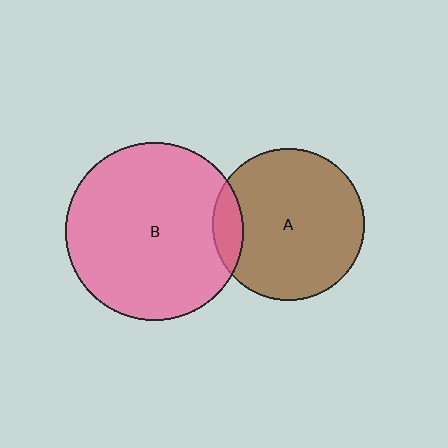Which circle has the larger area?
Circle B (pink).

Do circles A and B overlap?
Yes.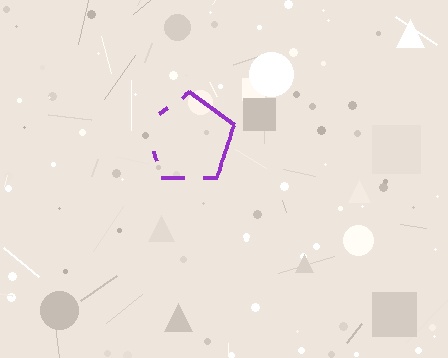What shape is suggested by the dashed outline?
The dashed outline suggests a pentagon.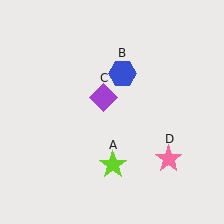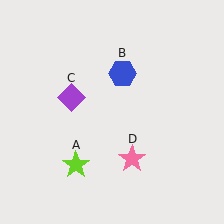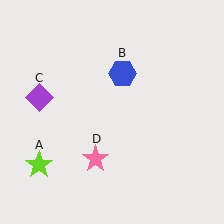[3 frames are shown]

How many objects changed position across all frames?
3 objects changed position: lime star (object A), purple diamond (object C), pink star (object D).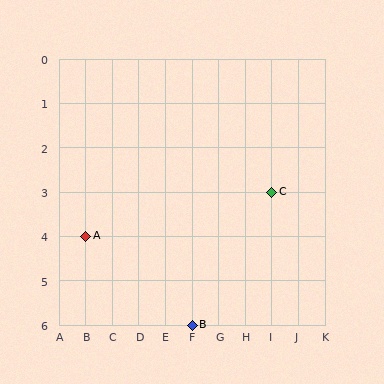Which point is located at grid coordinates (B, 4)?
Point A is at (B, 4).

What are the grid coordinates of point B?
Point B is at grid coordinates (F, 6).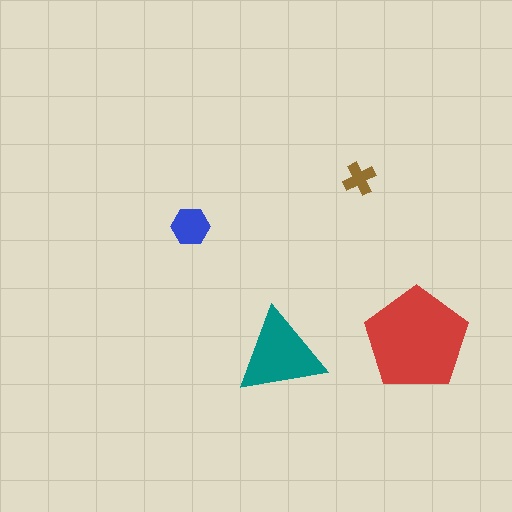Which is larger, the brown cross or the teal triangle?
The teal triangle.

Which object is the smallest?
The brown cross.